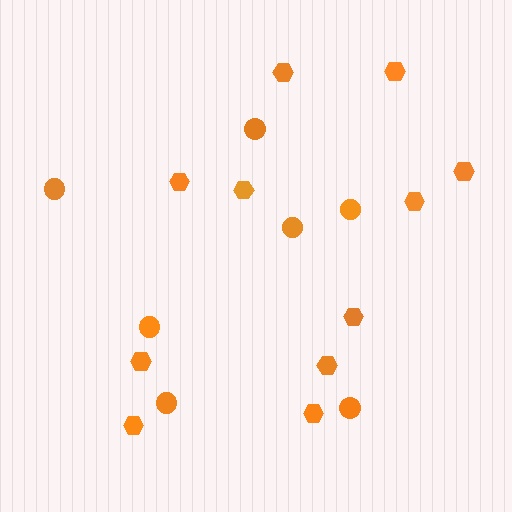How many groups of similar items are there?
There are 2 groups: one group of circles (7) and one group of hexagons (11).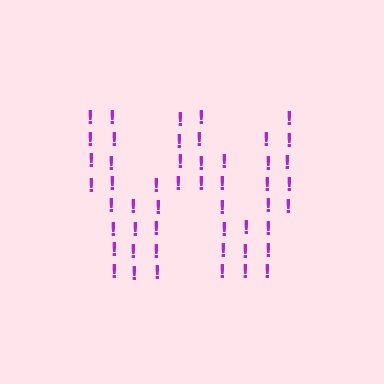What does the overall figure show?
The overall figure shows the letter W.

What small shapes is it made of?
It is made of small exclamation marks.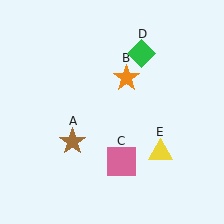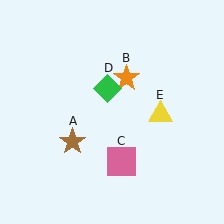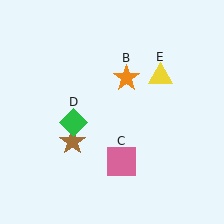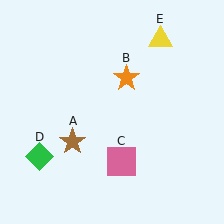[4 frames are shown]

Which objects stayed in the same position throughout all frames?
Brown star (object A) and orange star (object B) and pink square (object C) remained stationary.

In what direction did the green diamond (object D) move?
The green diamond (object D) moved down and to the left.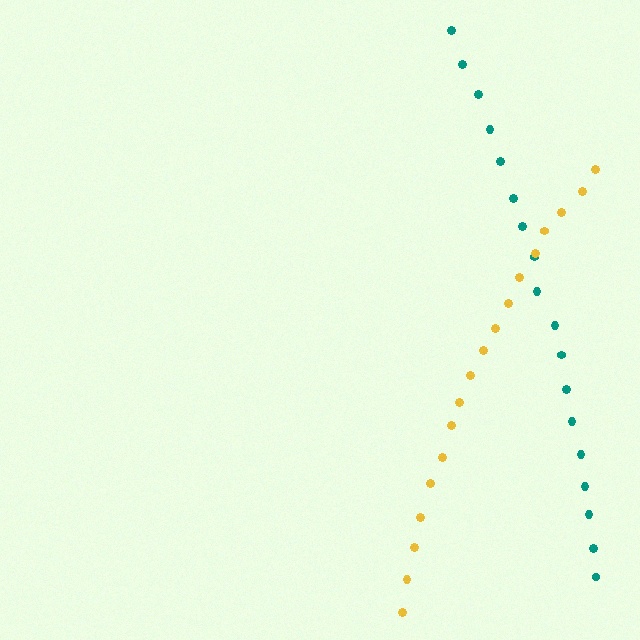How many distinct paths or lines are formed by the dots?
There are 2 distinct paths.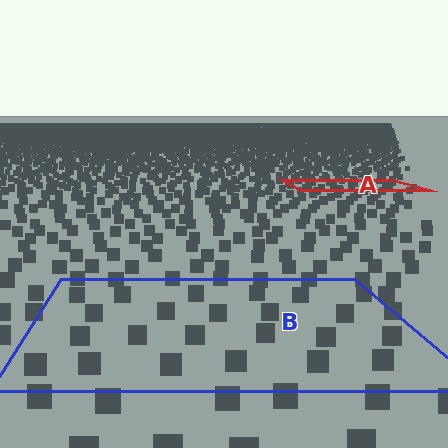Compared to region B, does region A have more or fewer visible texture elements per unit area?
Region A has more texture elements per unit area — they are packed more densely because it is farther away.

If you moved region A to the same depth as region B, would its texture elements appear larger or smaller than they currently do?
They would appear larger. At a closer depth, the same texture elements are projected at a bigger on-screen size.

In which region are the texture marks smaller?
The texture marks are smaller in region A, because it is farther away.